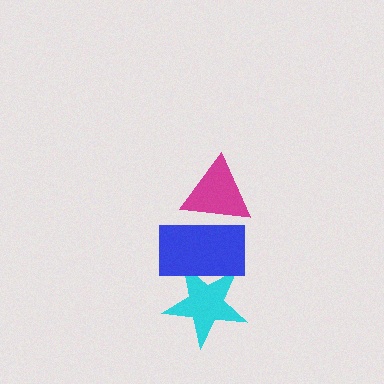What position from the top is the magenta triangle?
The magenta triangle is 1st from the top.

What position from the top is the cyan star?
The cyan star is 3rd from the top.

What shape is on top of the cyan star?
The blue rectangle is on top of the cyan star.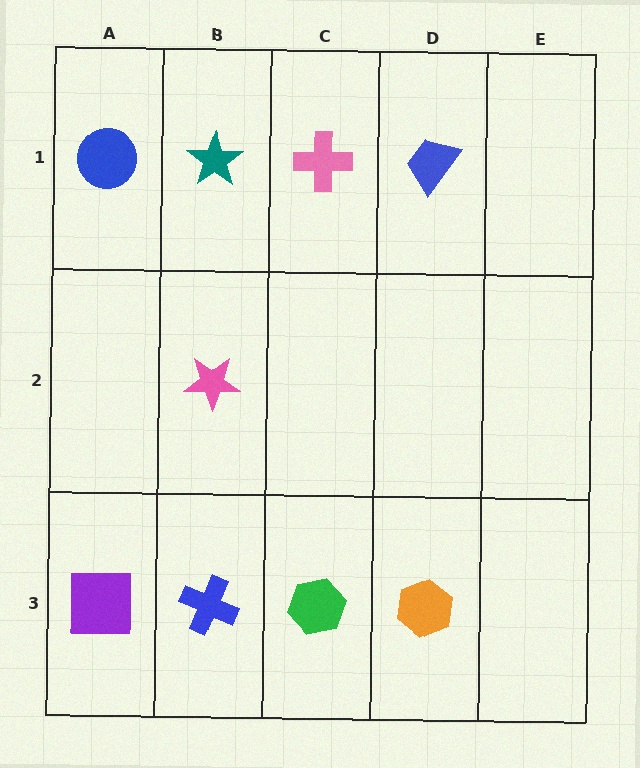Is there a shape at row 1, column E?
No, that cell is empty.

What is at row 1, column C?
A pink cross.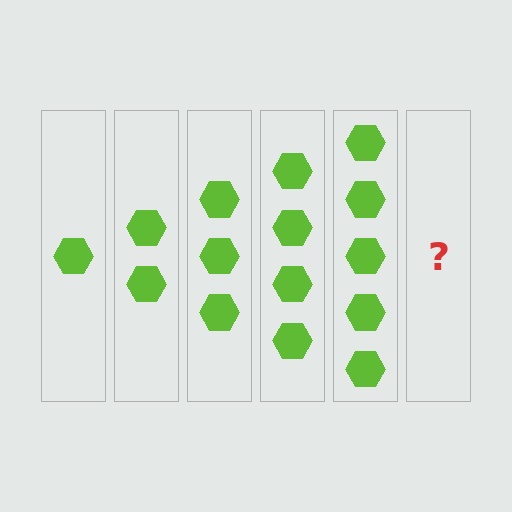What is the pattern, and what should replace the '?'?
The pattern is that each step adds one more hexagon. The '?' should be 6 hexagons.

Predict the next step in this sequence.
The next step is 6 hexagons.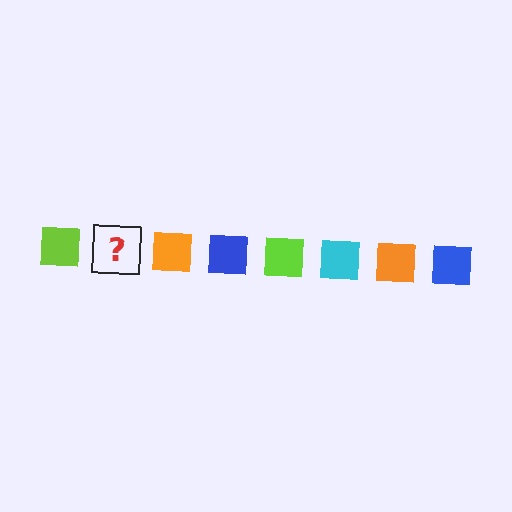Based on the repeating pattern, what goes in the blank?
The blank should be a cyan square.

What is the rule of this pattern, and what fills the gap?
The rule is that the pattern cycles through lime, cyan, orange, blue squares. The gap should be filled with a cyan square.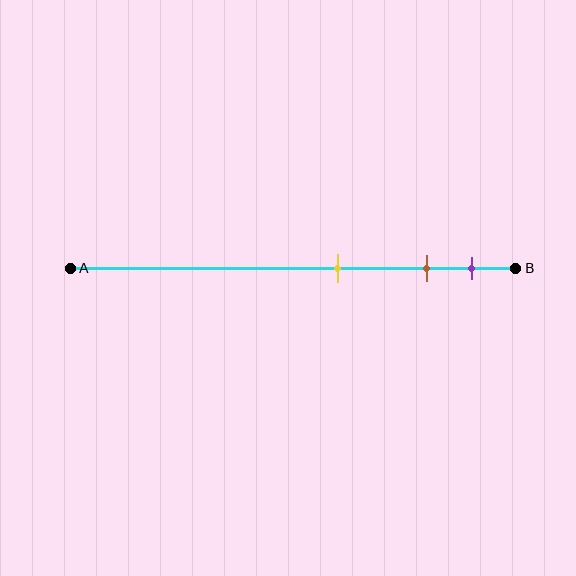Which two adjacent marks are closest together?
The brown and purple marks are the closest adjacent pair.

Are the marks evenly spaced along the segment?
No, the marks are not evenly spaced.